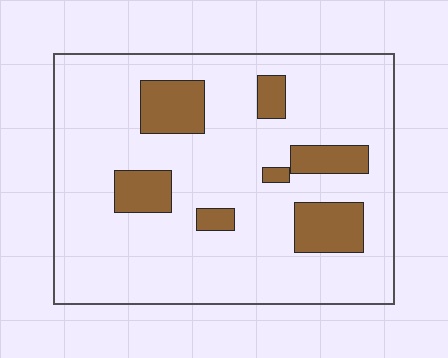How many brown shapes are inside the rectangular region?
7.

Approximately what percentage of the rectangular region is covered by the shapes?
Approximately 15%.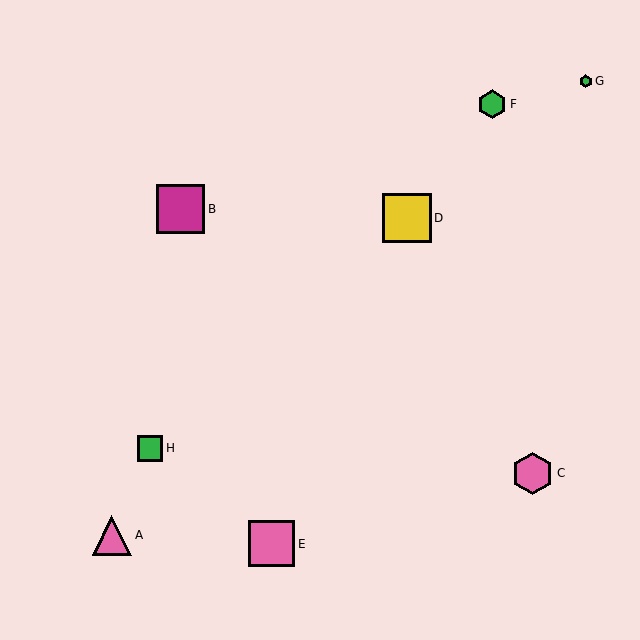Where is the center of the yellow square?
The center of the yellow square is at (407, 218).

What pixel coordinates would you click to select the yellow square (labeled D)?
Click at (407, 218) to select the yellow square D.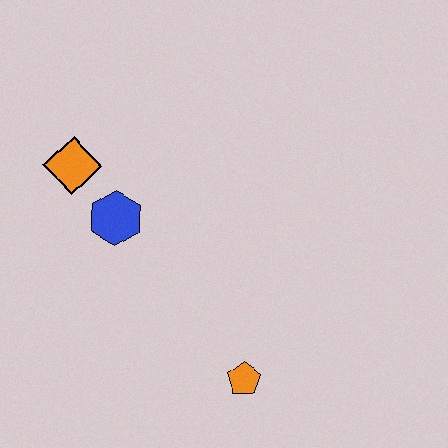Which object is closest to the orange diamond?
The blue hexagon is closest to the orange diamond.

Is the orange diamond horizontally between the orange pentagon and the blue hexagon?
No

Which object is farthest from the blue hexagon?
The orange pentagon is farthest from the blue hexagon.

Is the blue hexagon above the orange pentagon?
Yes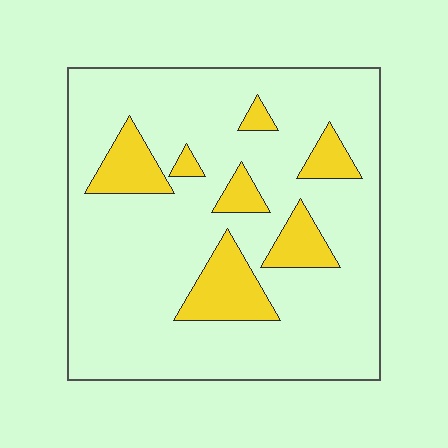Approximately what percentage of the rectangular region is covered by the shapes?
Approximately 15%.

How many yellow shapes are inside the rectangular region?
7.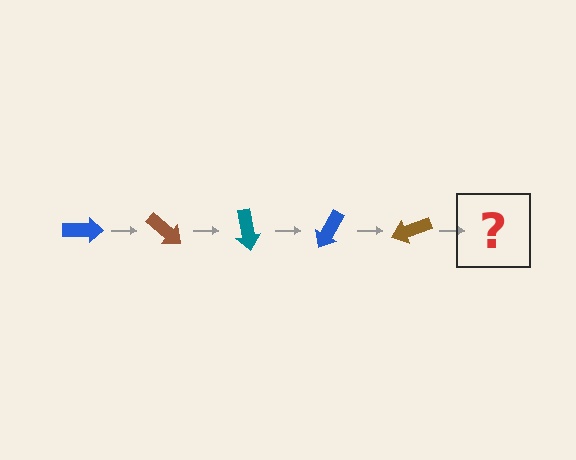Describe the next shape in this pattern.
It should be a teal arrow, rotated 200 degrees from the start.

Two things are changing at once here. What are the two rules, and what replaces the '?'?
The two rules are that it rotates 40 degrees each step and the color cycles through blue, brown, and teal. The '?' should be a teal arrow, rotated 200 degrees from the start.